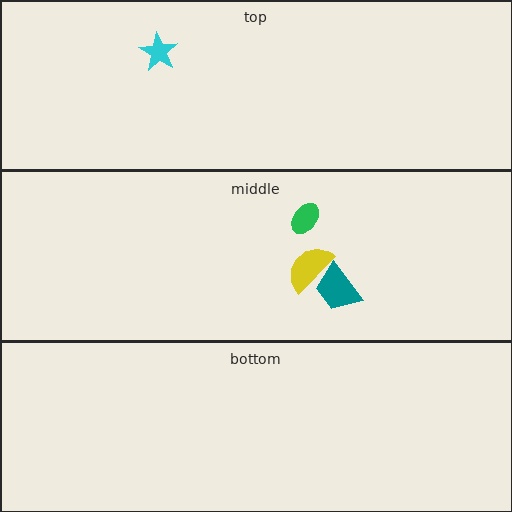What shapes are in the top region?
The cyan star.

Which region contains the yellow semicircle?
The middle region.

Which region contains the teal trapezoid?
The middle region.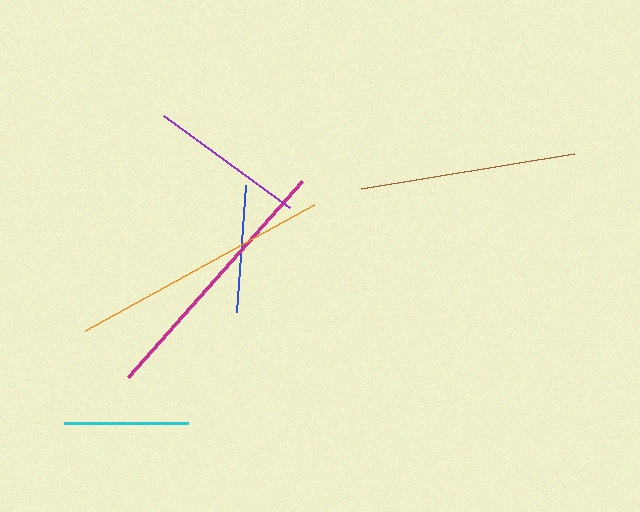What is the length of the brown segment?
The brown segment is approximately 215 pixels long.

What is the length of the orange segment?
The orange segment is approximately 261 pixels long.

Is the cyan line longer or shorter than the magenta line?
The magenta line is longer than the cyan line.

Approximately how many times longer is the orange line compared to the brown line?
The orange line is approximately 1.2 times the length of the brown line.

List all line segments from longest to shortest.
From longest to shortest: magenta, orange, brown, purple, blue, cyan.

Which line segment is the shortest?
The cyan line is the shortest at approximately 124 pixels.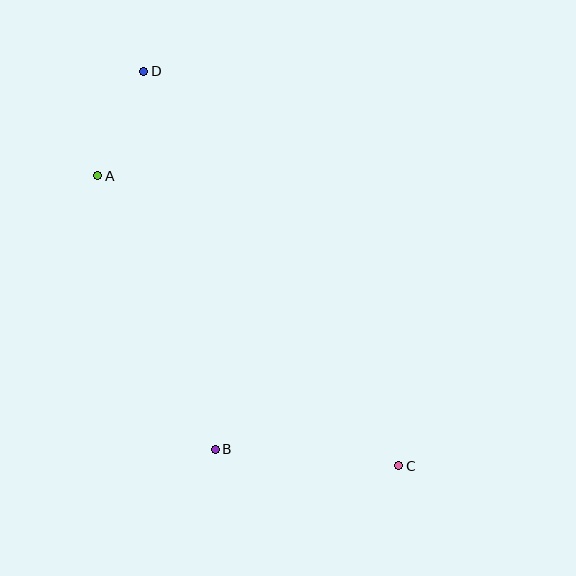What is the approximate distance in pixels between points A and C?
The distance between A and C is approximately 418 pixels.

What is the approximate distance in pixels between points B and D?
The distance between B and D is approximately 385 pixels.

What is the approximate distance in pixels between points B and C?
The distance between B and C is approximately 184 pixels.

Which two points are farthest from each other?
Points C and D are farthest from each other.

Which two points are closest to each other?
Points A and D are closest to each other.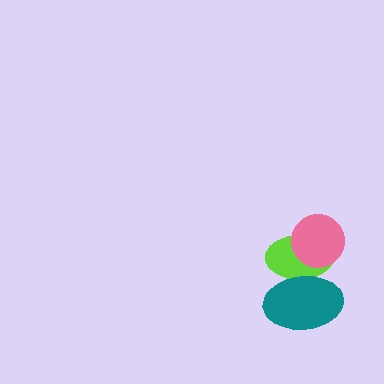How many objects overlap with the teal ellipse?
1 object overlaps with the teal ellipse.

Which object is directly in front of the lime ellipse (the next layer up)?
The teal ellipse is directly in front of the lime ellipse.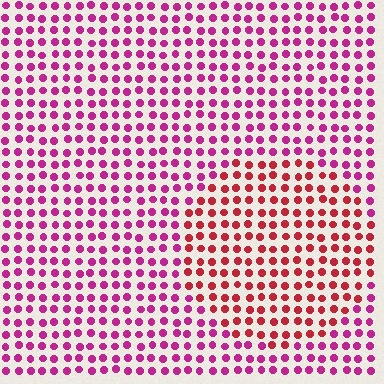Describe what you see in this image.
The image is filled with small magenta elements in a uniform arrangement. A circle-shaped region is visible where the elements are tinted to a slightly different hue, forming a subtle color boundary.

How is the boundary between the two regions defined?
The boundary is defined purely by a slight shift in hue (about 35 degrees). Spacing, size, and orientation are identical on both sides.